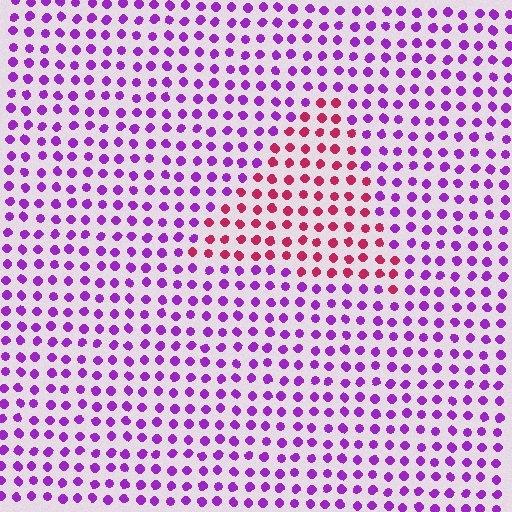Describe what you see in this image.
The image is filled with small purple elements in a uniform arrangement. A triangle-shaped region is visible where the elements are tinted to a slightly different hue, forming a subtle color boundary.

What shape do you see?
I see a triangle.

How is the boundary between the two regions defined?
The boundary is defined purely by a slight shift in hue (about 53 degrees). Spacing, size, and orientation are identical on both sides.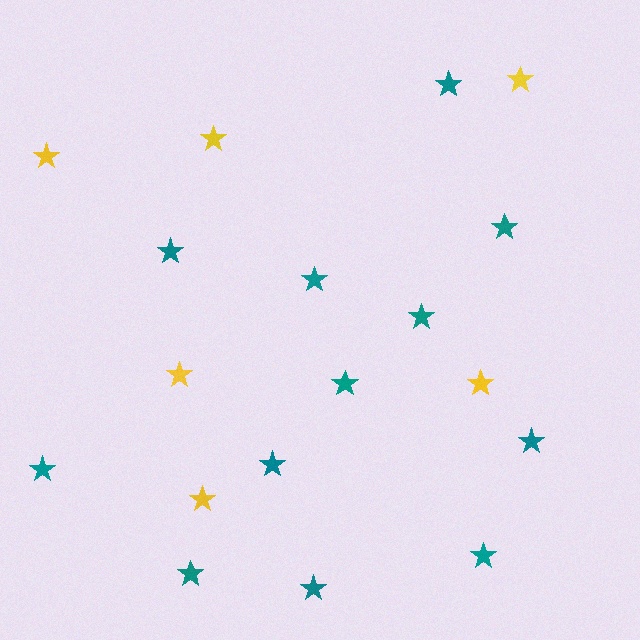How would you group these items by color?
There are 2 groups: one group of teal stars (12) and one group of yellow stars (6).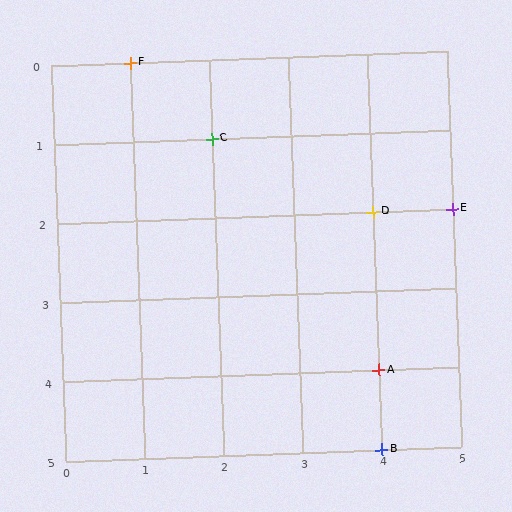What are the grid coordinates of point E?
Point E is at grid coordinates (5, 2).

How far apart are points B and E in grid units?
Points B and E are 1 column and 3 rows apart (about 3.2 grid units diagonally).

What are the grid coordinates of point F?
Point F is at grid coordinates (1, 0).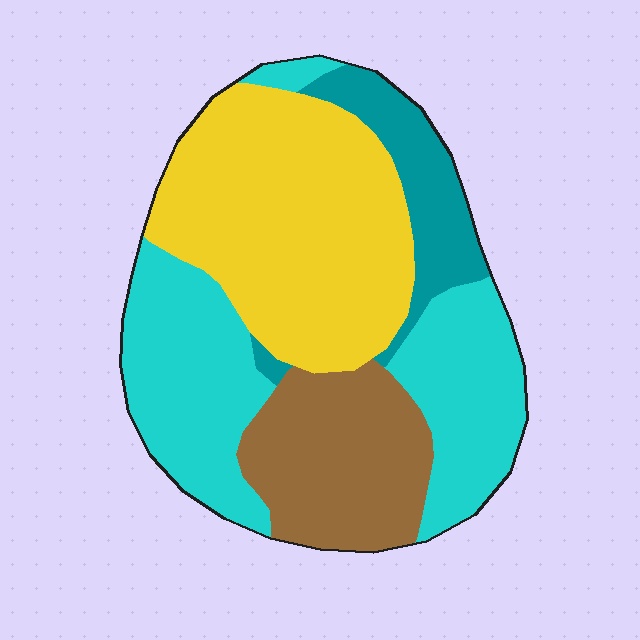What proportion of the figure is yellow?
Yellow takes up about three eighths (3/8) of the figure.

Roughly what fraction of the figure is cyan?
Cyan covers around 35% of the figure.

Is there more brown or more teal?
Brown.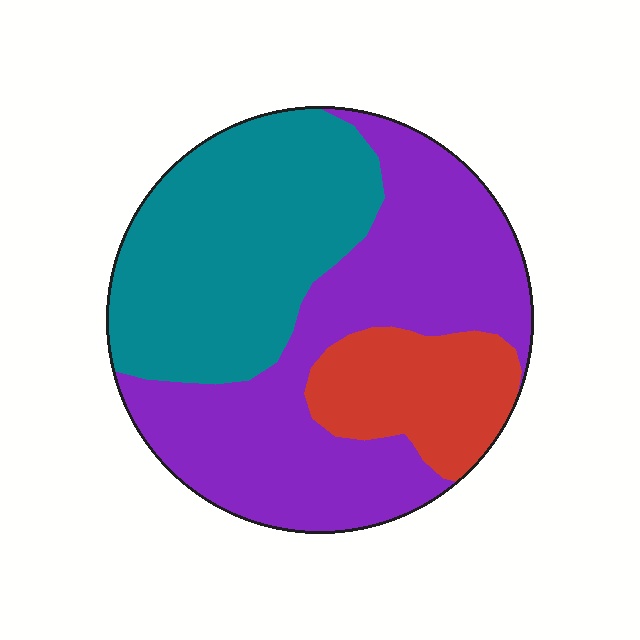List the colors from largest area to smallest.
From largest to smallest: purple, teal, red.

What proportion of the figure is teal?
Teal covers roughly 35% of the figure.